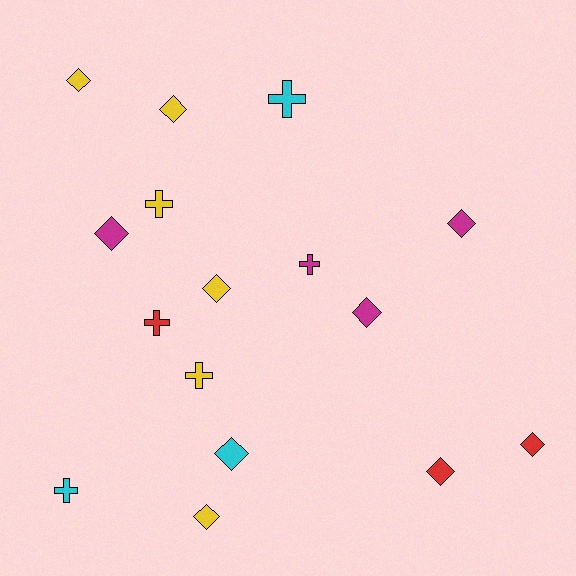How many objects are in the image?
There are 16 objects.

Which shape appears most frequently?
Diamond, with 10 objects.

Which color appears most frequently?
Yellow, with 6 objects.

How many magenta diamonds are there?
There are 3 magenta diamonds.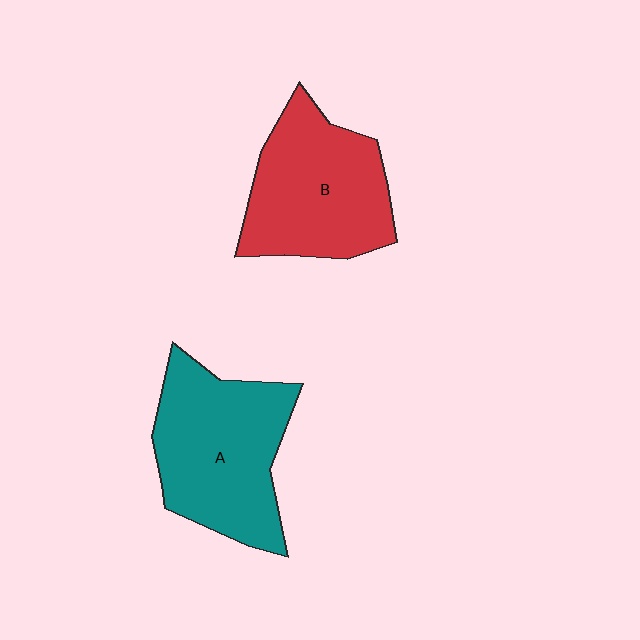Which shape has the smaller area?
Shape B (red).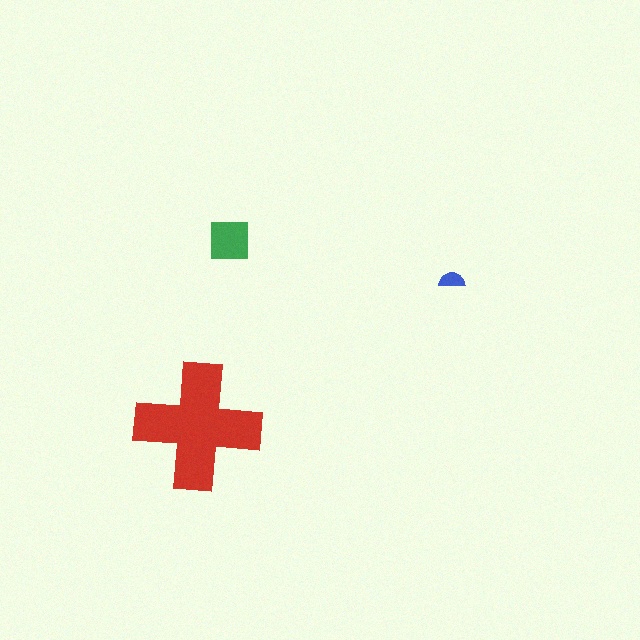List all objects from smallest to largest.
The blue semicircle, the green square, the red cross.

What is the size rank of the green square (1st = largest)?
2nd.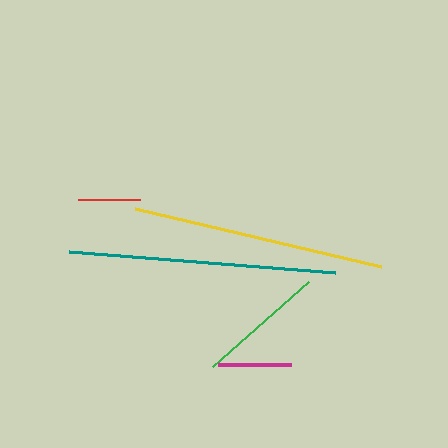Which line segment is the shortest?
The red line is the shortest at approximately 63 pixels.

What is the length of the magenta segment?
The magenta segment is approximately 73 pixels long.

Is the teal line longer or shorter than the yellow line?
The teal line is longer than the yellow line.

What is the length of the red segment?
The red segment is approximately 63 pixels long.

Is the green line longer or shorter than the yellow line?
The yellow line is longer than the green line.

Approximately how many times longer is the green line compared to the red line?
The green line is approximately 2.0 times the length of the red line.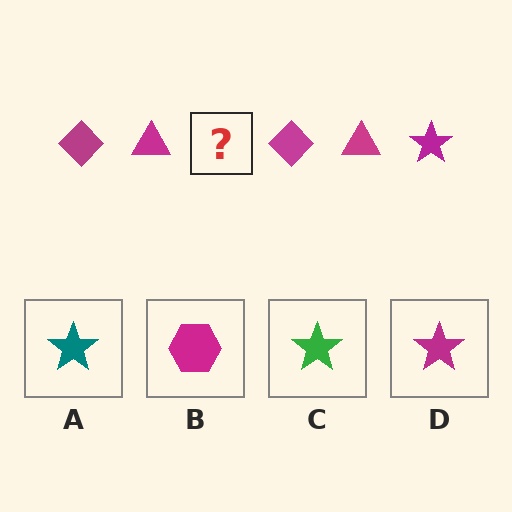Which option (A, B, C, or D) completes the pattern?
D.